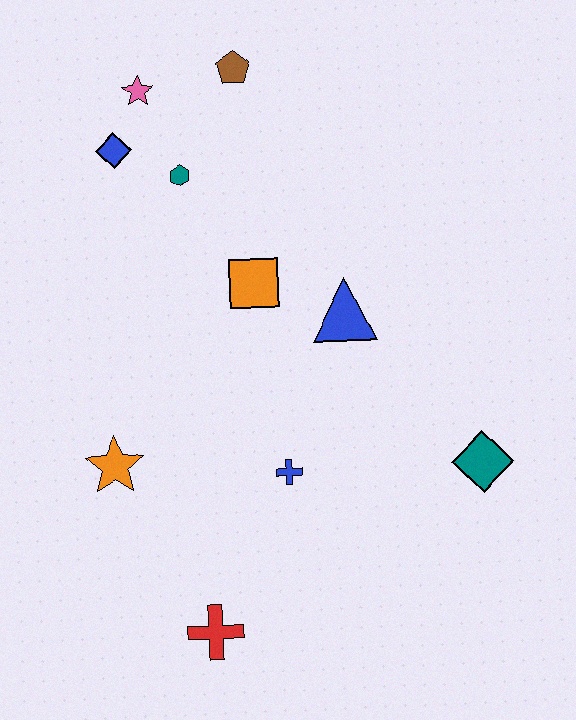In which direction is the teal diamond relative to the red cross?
The teal diamond is to the right of the red cross.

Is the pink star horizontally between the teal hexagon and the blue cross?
No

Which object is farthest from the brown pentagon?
The red cross is farthest from the brown pentagon.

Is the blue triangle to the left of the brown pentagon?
No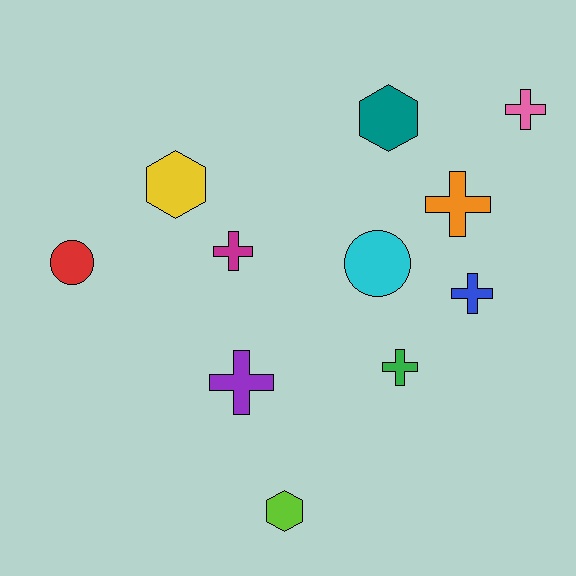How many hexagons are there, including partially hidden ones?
There are 3 hexagons.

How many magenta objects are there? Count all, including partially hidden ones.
There is 1 magenta object.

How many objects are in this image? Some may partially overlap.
There are 11 objects.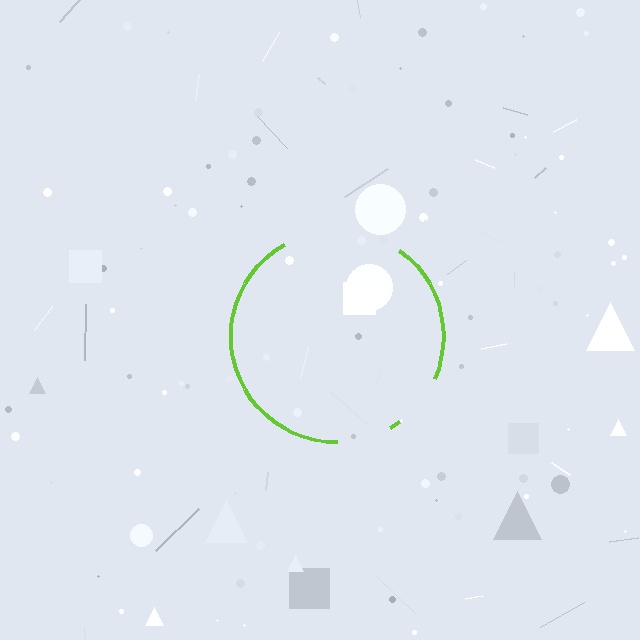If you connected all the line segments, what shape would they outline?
They would outline a circle.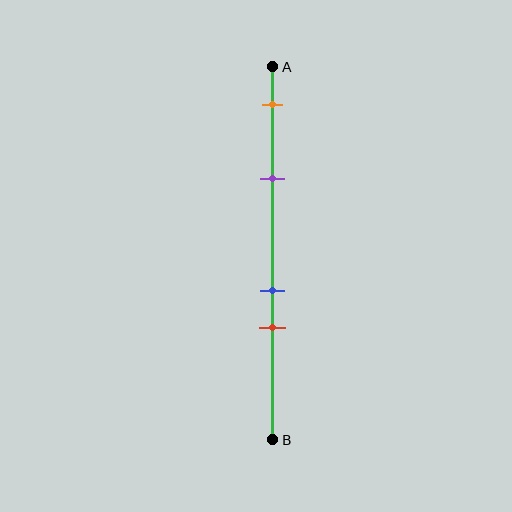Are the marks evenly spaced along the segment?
No, the marks are not evenly spaced.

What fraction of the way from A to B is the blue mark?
The blue mark is approximately 60% (0.6) of the way from A to B.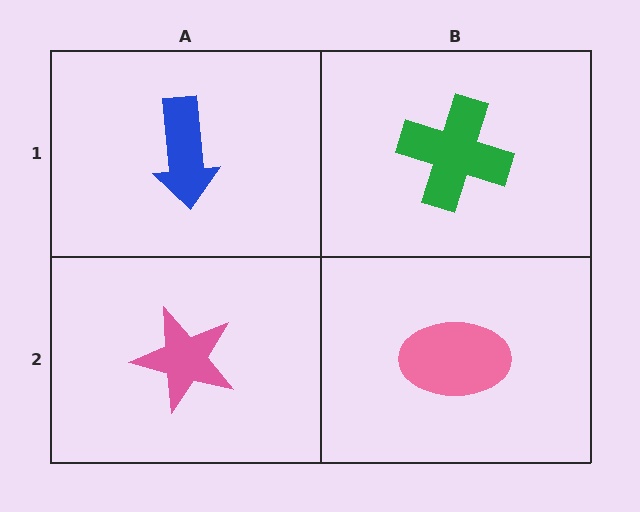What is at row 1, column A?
A blue arrow.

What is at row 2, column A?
A pink star.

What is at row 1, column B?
A green cross.